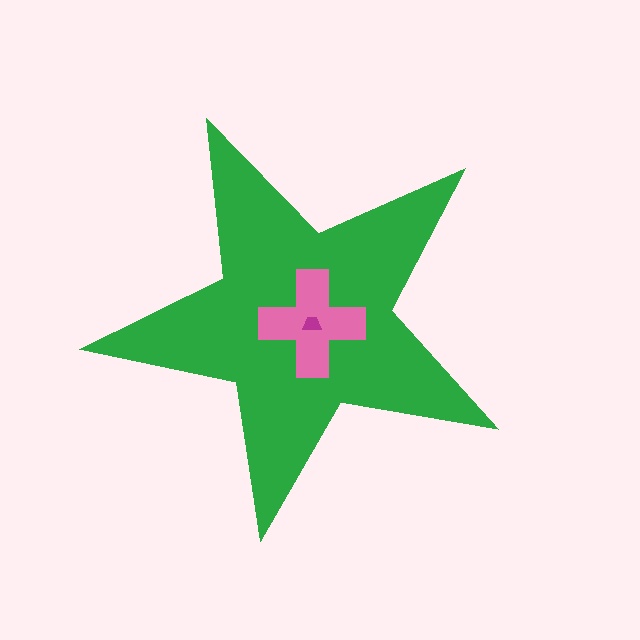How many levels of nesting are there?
3.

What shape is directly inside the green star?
The pink cross.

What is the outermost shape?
The green star.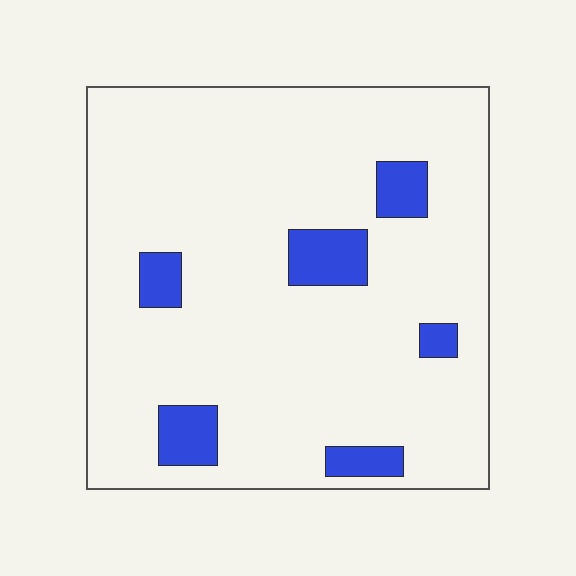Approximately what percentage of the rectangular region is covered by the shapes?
Approximately 10%.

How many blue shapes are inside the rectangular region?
6.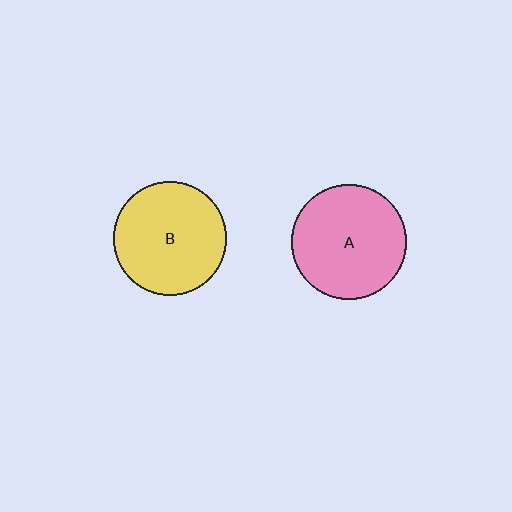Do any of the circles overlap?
No, none of the circles overlap.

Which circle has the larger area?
Circle A (pink).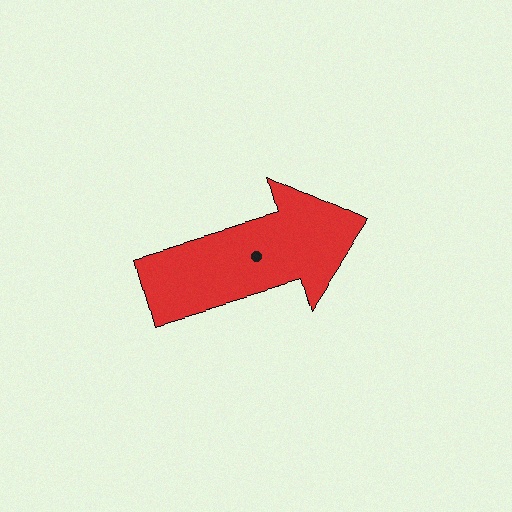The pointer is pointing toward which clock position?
Roughly 2 o'clock.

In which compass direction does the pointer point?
East.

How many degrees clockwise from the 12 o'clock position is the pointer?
Approximately 74 degrees.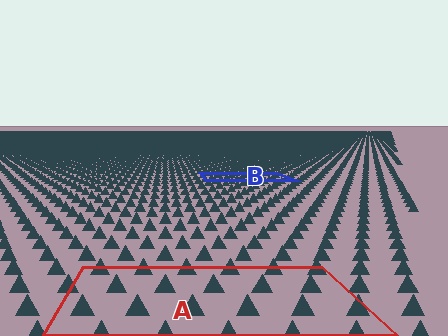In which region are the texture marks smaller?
The texture marks are smaller in region B, because it is farther away.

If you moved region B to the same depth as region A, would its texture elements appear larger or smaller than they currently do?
They would appear larger. At a closer depth, the same texture elements are projected at a bigger on-screen size.